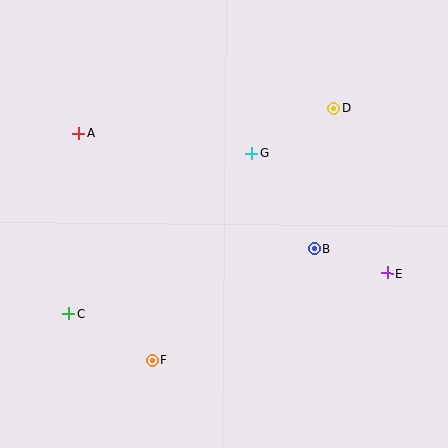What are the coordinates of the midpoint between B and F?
The midpoint between B and F is at (233, 304).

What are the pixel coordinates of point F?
Point F is at (152, 360).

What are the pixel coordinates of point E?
Point E is at (387, 273).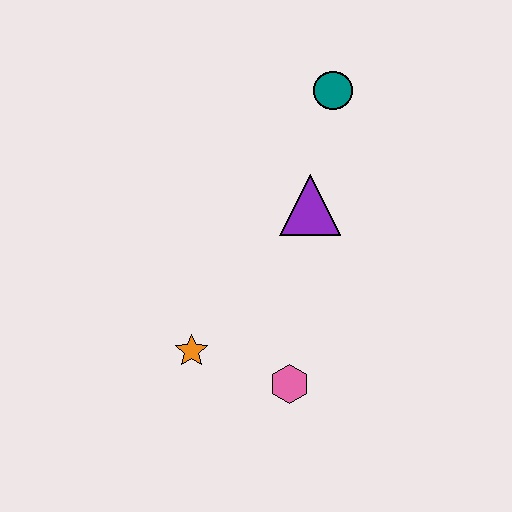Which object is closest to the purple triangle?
The teal circle is closest to the purple triangle.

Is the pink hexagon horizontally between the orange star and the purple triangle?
Yes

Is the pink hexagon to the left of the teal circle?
Yes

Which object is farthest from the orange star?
The teal circle is farthest from the orange star.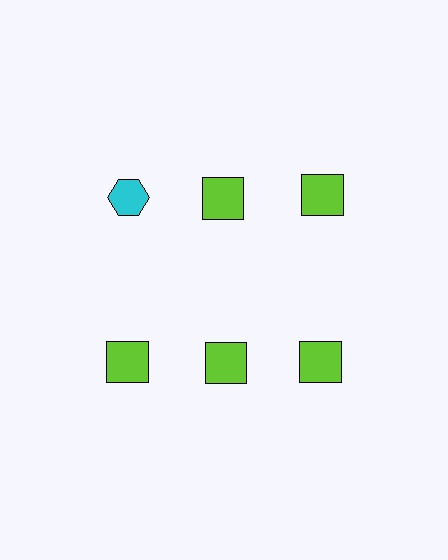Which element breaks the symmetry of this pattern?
The cyan hexagon in the top row, leftmost column breaks the symmetry. All other shapes are lime squares.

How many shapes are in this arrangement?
There are 6 shapes arranged in a grid pattern.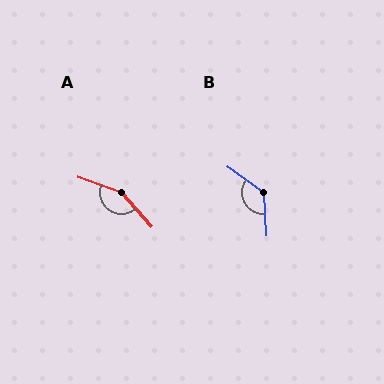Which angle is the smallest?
B, at approximately 130 degrees.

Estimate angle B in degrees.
Approximately 130 degrees.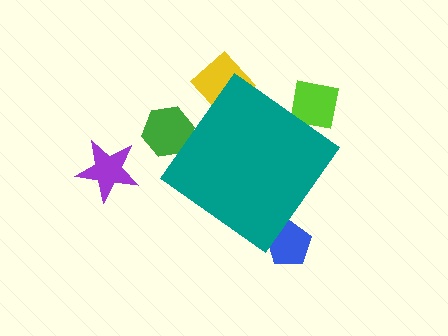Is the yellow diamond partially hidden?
Yes, the yellow diamond is partially hidden behind the teal diamond.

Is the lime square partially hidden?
Yes, the lime square is partially hidden behind the teal diamond.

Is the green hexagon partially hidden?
Yes, the green hexagon is partially hidden behind the teal diamond.